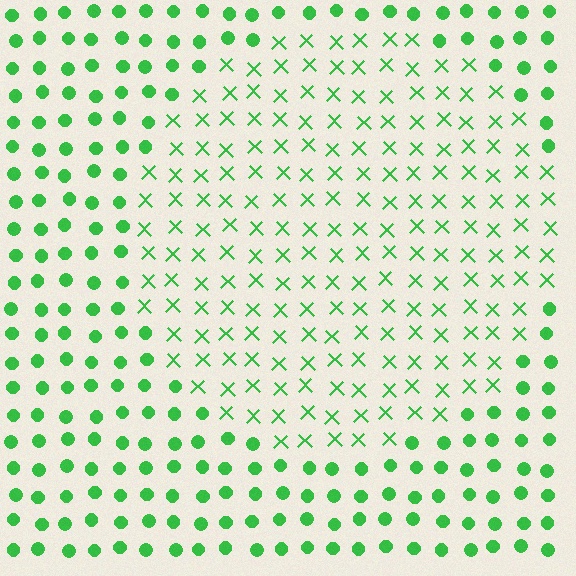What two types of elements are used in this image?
The image uses X marks inside the circle region and circles outside it.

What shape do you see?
I see a circle.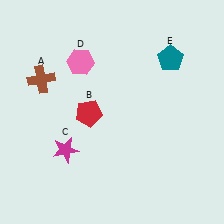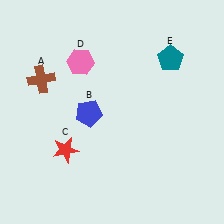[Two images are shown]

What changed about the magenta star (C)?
In Image 1, C is magenta. In Image 2, it changed to red.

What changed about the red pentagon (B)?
In Image 1, B is red. In Image 2, it changed to blue.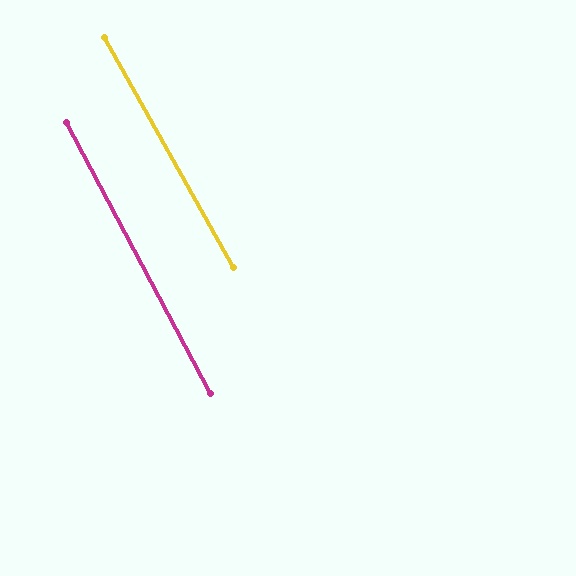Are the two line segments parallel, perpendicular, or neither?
Parallel — their directions differ by only 1.3°.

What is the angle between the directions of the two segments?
Approximately 1 degree.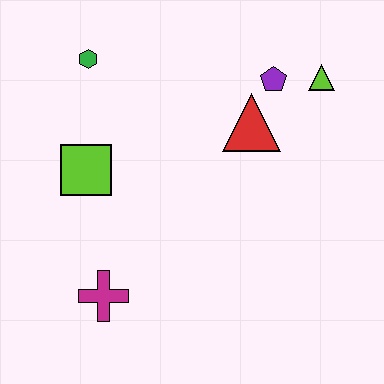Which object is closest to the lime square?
The green hexagon is closest to the lime square.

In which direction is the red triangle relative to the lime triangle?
The red triangle is to the left of the lime triangle.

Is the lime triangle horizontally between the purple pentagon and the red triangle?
No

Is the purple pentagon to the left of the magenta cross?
No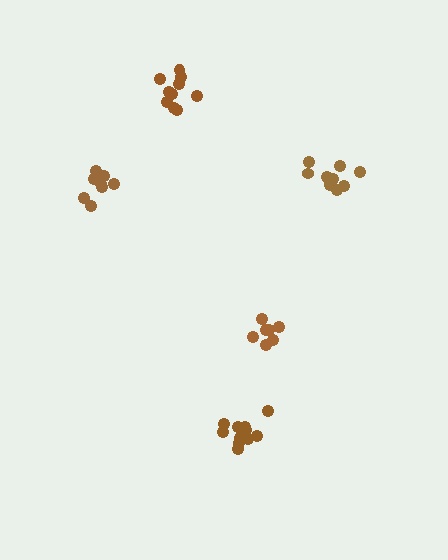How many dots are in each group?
Group 1: 11 dots, Group 2: 7 dots, Group 3: 10 dots, Group 4: 8 dots, Group 5: 11 dots (47 total).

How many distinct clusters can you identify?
There are 5 distinct clusters.